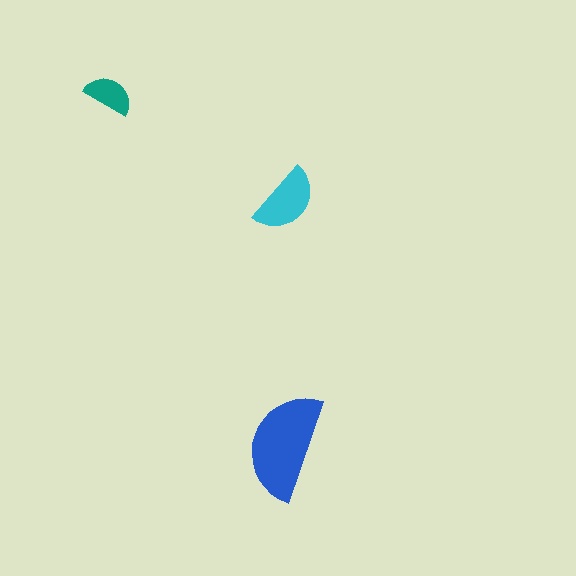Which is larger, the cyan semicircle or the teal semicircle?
The cyan one.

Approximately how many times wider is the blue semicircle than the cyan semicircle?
About 1.5 times wider.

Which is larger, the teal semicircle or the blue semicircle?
The blue one.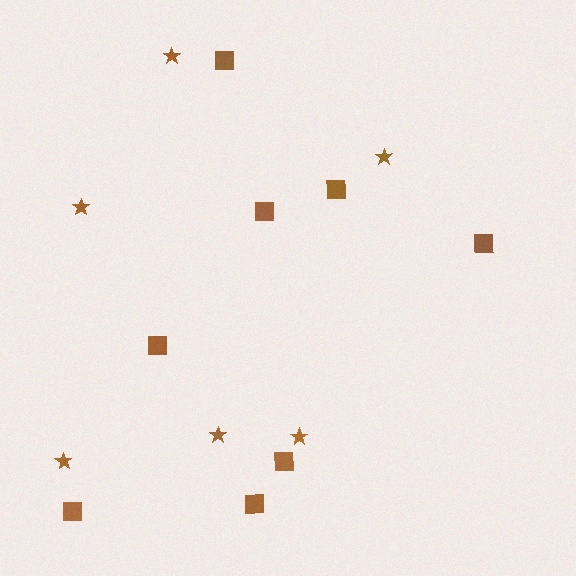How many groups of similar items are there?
There are 2 groups: one group of squares (8) and one group of stars (6).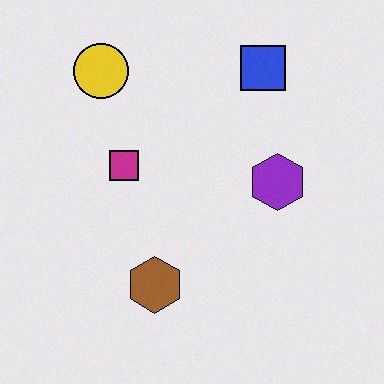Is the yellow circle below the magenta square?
No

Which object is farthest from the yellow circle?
The brown hexagon is farthest from the yellow circle.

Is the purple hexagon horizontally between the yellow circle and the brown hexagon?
No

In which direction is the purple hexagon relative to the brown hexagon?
The purple hexagon is to the right of the brown hexagon.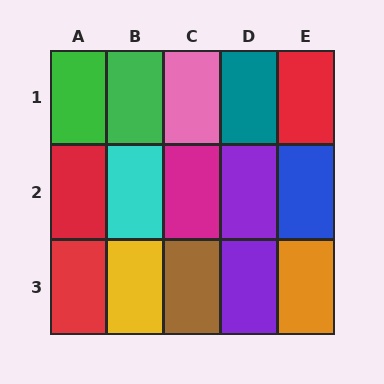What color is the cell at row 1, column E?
Red.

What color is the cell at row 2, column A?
Red.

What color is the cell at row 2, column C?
Magenta.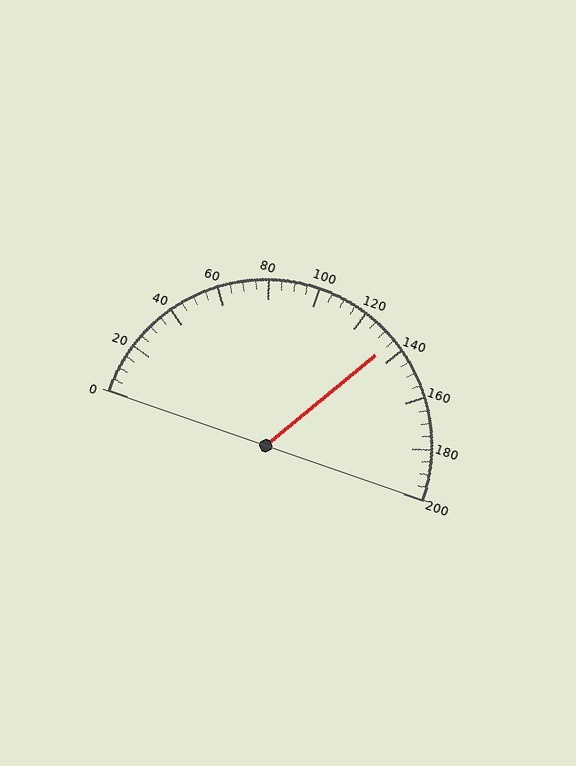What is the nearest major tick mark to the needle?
The nearest major tick mark is 140.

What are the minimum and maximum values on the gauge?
The gauge ranges from 0 to 200.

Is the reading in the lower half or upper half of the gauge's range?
The reading is in the upper half of the range (0 to 200).